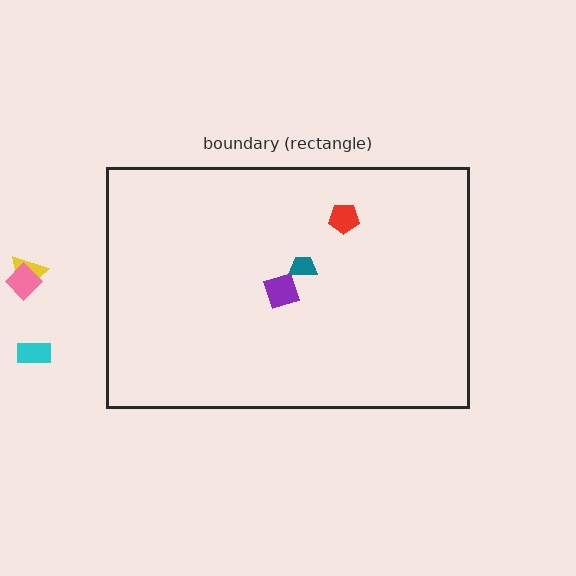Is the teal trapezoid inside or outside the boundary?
Inside.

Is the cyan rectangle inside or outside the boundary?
Outside.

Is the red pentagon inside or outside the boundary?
Inside.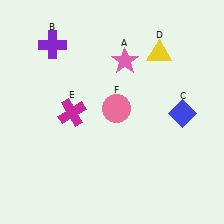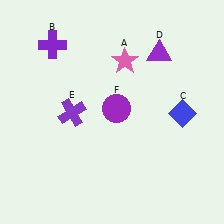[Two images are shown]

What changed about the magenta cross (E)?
In Image 1, E is magenta. In Image 2, it changed to purple.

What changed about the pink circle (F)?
In Image 1, F is pink. In Image 2, it changed to purple.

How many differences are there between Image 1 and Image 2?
There are 3 differences between the two images.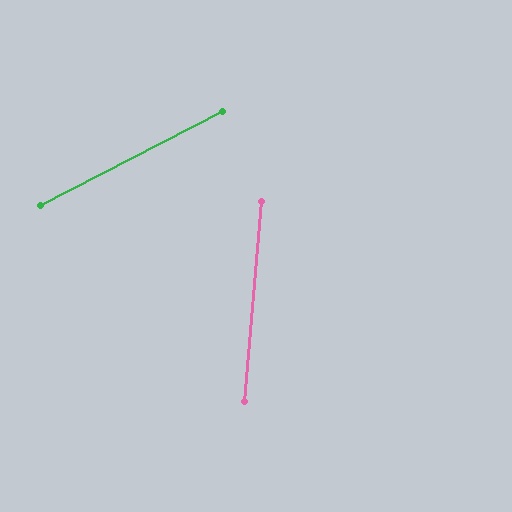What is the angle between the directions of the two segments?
Approximately 58 degrees.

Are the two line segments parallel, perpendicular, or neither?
Neither parallel nor perpendicular — they differ by about 58°.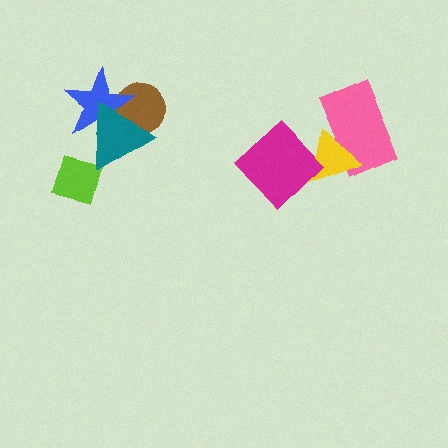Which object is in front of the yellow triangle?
The magenta diamond is in front of the yellow triangle.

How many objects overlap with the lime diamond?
1 object overlaps with the lime diamond.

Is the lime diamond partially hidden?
Yes, it is partially covered by another shape.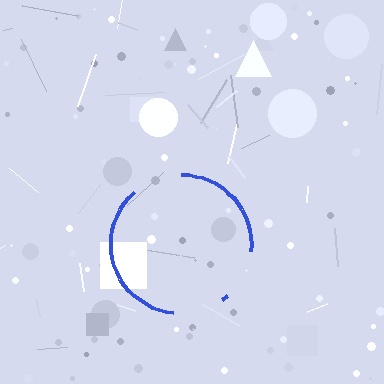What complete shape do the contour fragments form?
The contour fragments form a circle.